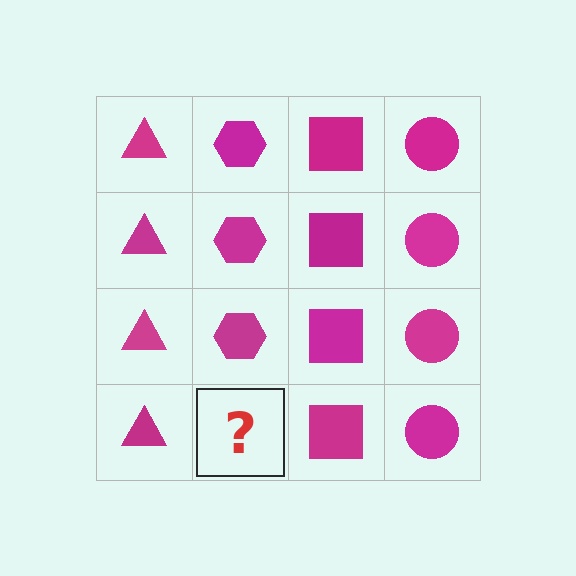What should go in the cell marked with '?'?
The missing cell should contain a magenta hexagon.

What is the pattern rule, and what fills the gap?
The rule is that each column has a consistent shape. The gap should be filled with a magenta hexagon.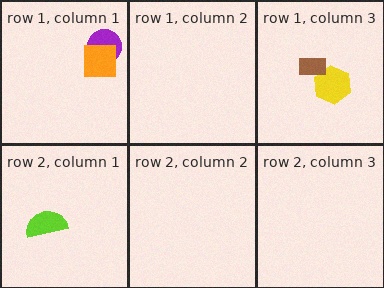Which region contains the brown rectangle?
The row 1, column 3 region.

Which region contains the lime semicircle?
The row 2, column 1 region.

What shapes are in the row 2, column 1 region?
The lime semicircle.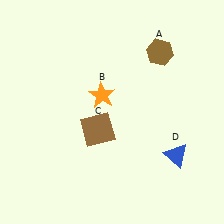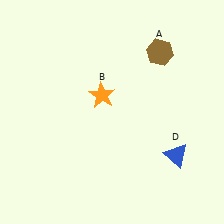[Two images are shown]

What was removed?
The brown square (C) was removed in Image 2.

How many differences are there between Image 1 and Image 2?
There is 1 difference between the two images.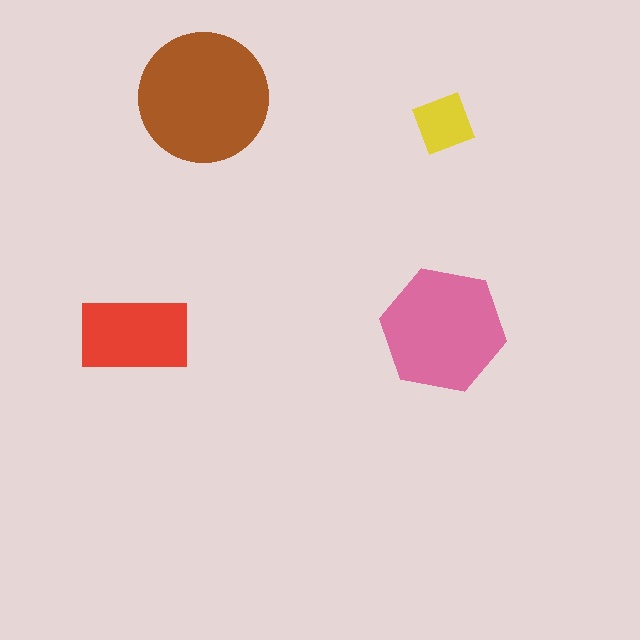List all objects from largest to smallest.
The brown circle, the pink hexagon, the red rectangle, the yellow diamond.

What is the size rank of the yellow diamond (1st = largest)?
4th.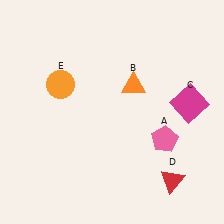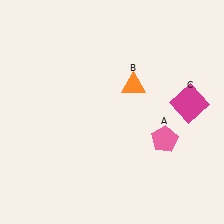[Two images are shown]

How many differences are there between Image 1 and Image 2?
There are 2 differences between the two images.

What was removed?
The orange circle (E), the red triangle (D) were removed in Image 2.